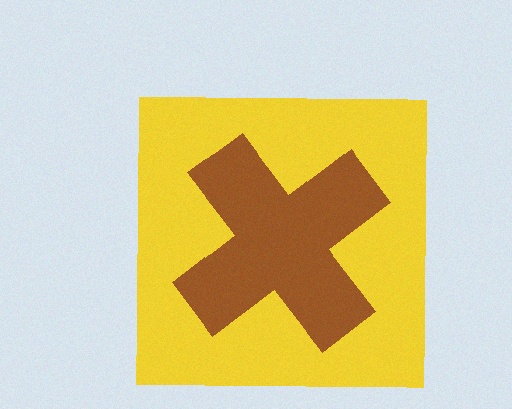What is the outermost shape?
The yellow square.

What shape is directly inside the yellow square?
The brown cross.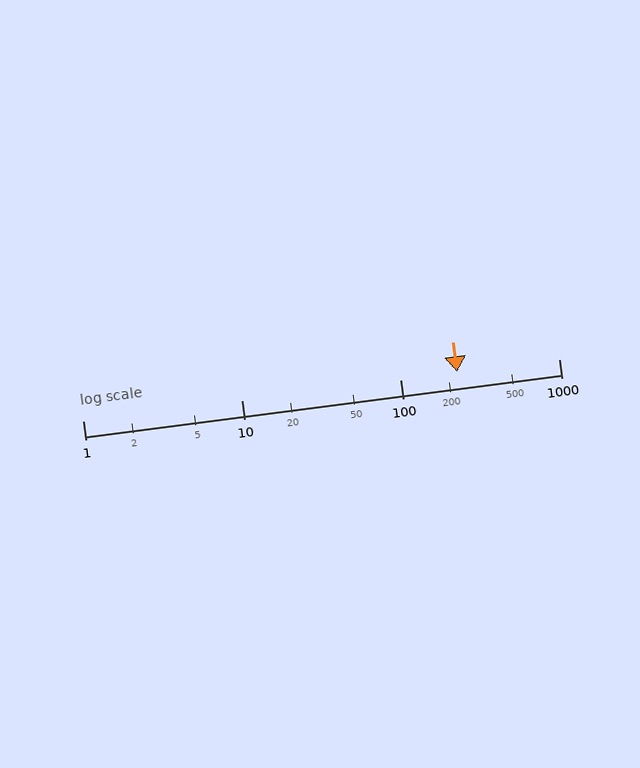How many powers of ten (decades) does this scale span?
The scale spans 3 decades, from 1 to 1000.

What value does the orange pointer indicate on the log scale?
The pointer indicates approximately 230.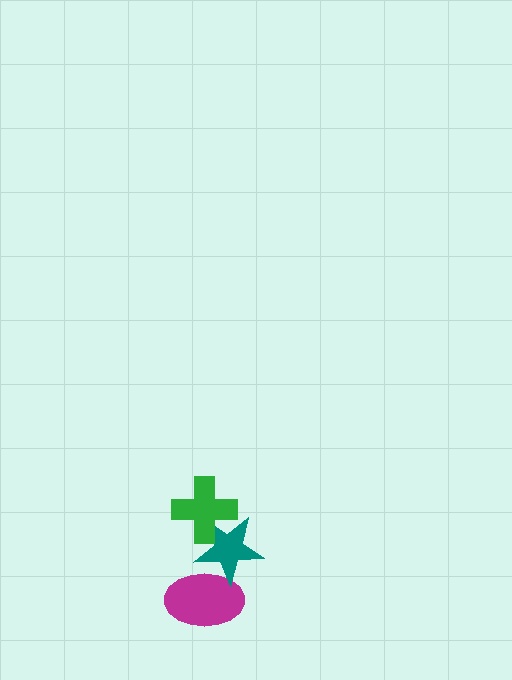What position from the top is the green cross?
The green cross is 1st from the top.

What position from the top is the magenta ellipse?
The magenta ellipse is 3rd from the top.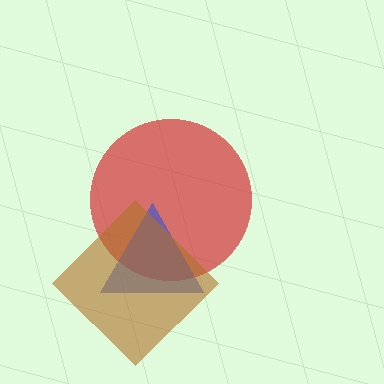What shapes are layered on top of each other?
The layered shapes are: a red circle, a blue triangle, a brown diamond.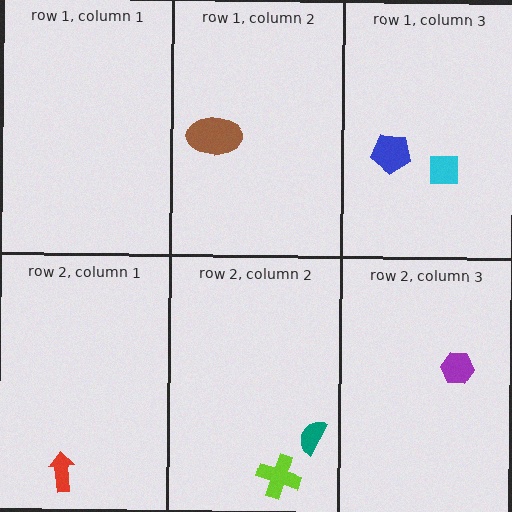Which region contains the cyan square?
The row 1, column 3 region.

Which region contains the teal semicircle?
The row 2, column 2 region.